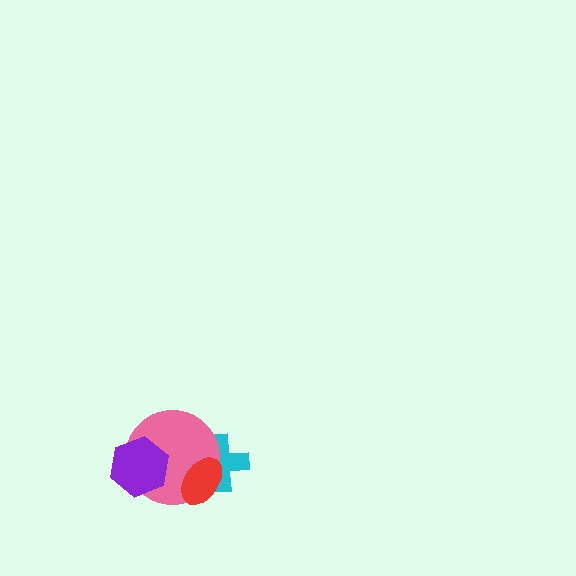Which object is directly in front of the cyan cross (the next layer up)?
The pink circle is directly in front of the cyan cross.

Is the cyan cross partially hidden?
Yes, it is partially covered by another shape.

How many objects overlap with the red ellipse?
2 objects overlap with the red ellipse.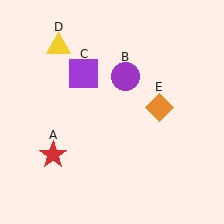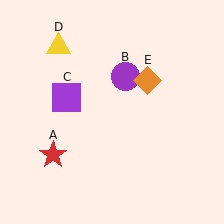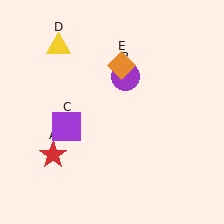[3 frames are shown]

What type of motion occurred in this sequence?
The purple square (object C), orange diamond (object E) rotated counterclockwise around the center of the scene.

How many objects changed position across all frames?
2 objects changed position: purple square (object C), orange diamond (object E).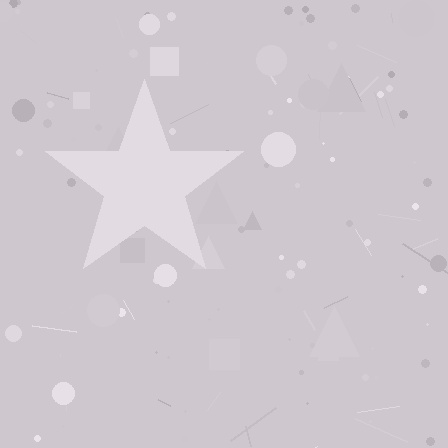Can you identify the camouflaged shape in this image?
The camouflaged shape is a star.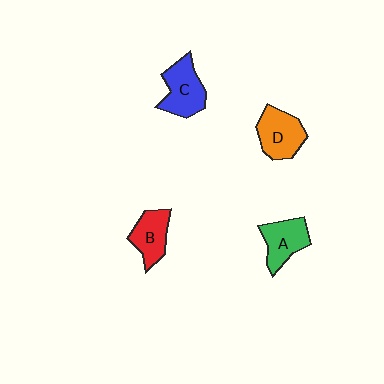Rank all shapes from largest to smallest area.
From largest to smallest: C (blue), D (orange), A (green), B (red).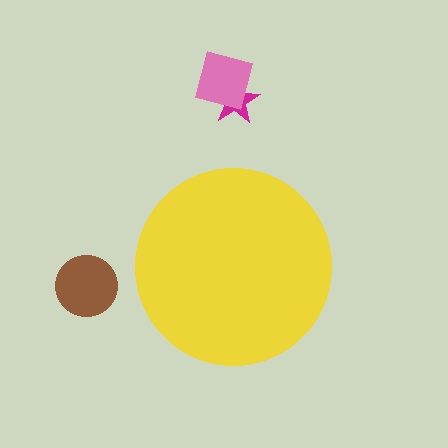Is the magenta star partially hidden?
No, the magenta star is fully visible.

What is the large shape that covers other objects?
A yellow circle.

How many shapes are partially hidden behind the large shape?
0 shapes are partially hidden.